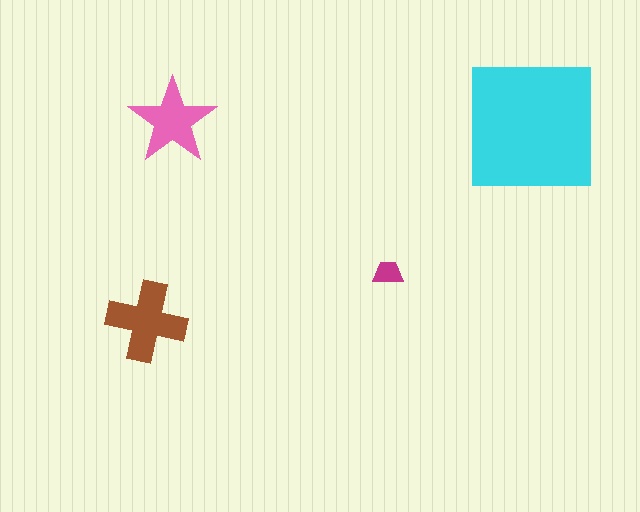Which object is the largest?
The cyan square.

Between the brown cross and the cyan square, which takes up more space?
The cyan square.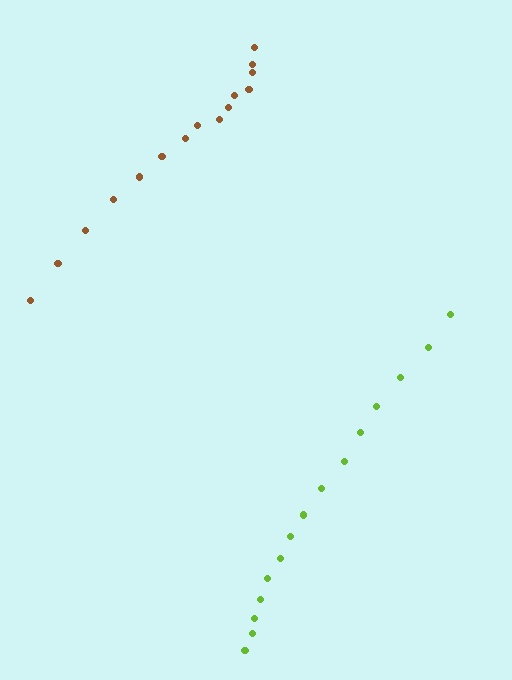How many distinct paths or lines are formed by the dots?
There are 2 distinct paths.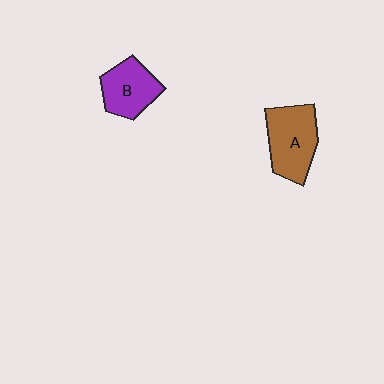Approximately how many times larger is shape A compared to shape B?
Approximately 1.2 times.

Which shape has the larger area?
Shape A (brown).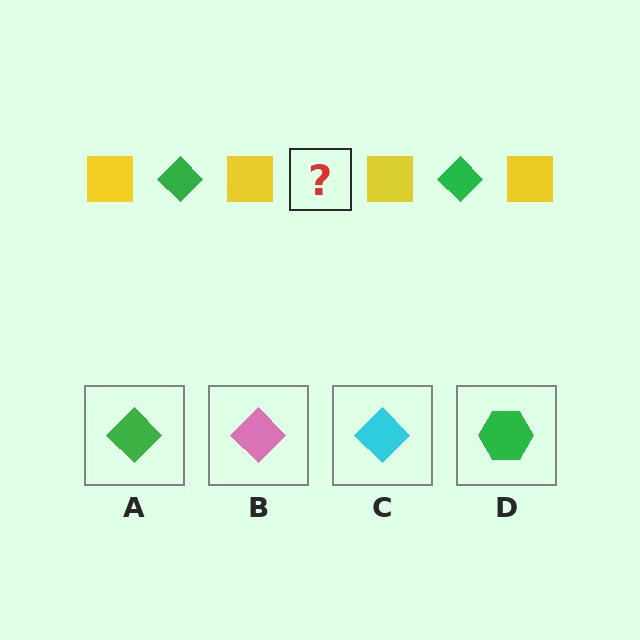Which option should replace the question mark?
Option A.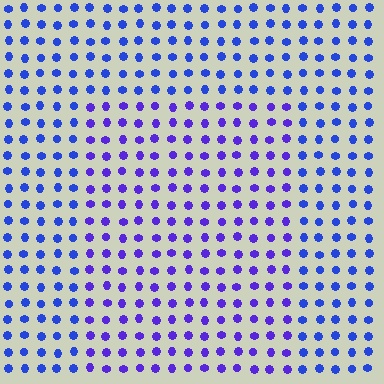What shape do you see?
I see a rectangle.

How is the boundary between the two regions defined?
The boundary is defined purely by a slight shift in hue (about 28 degrees). Spacing, size, and orientation are identical on both sides.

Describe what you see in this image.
The image is filled with small blue elements in a uniform arrangement. A rectangle-shaped region is visible where the elements are tinted to a slightly different hue, forming a subtle color boundary.